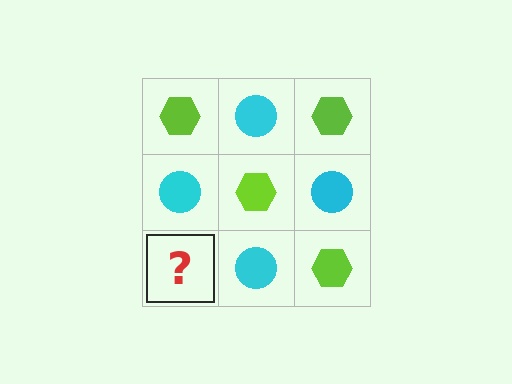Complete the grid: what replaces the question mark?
The question mark should be replaced with a lime hexagon.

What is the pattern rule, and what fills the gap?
The rule is that it alternates lime hexagon and cyan circle in a checkerboard pattern. The gap should be filled with a lime hexagon.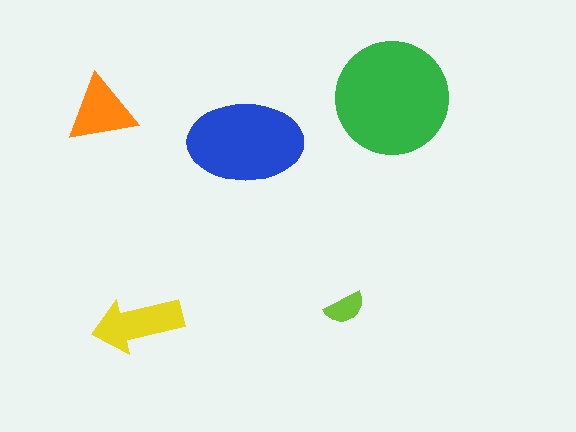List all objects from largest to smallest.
The green circle, the blue ellipse, the yellow arrow, the orange triangle, the lime semicircle.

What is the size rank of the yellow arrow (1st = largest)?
3rd.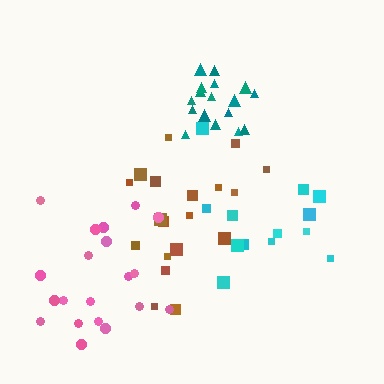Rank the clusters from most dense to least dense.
teal, brown, pink, cyan.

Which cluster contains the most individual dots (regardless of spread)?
Pink (20).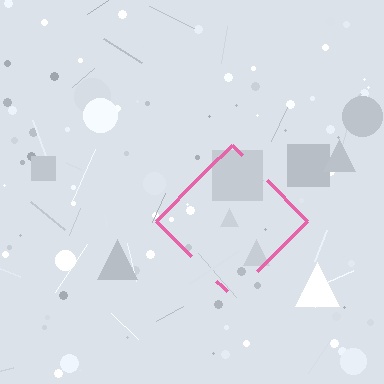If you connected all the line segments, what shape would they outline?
They would outline a diamond.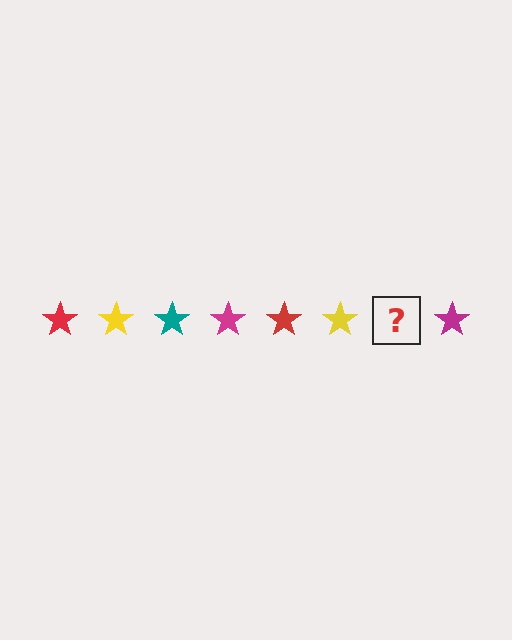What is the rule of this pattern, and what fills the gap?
The rule is that the pattern cycles through red, yellow, teal, magenta stars. The gap should be filled with a teal star.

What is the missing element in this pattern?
The missing element is a teal star.